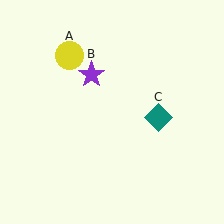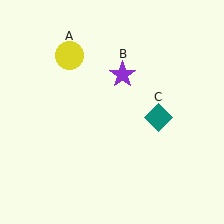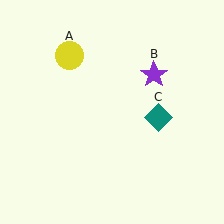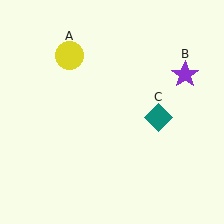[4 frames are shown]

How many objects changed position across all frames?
1 object changed position: purple star (object B).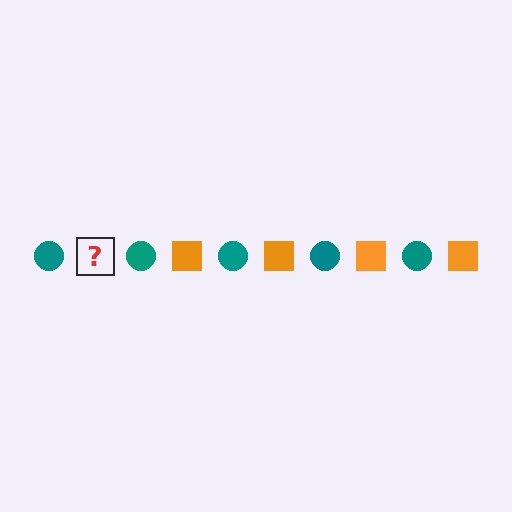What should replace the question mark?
The question mark should be replaced with an orange square.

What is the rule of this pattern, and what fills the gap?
The rule is that the pattern alternates between teal circle and orange square. The gap should be filled with an orange square.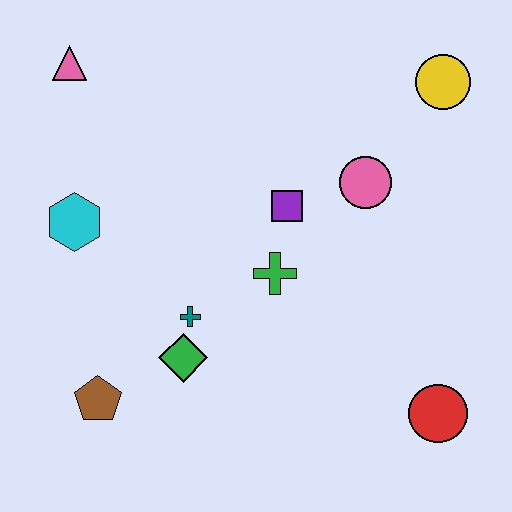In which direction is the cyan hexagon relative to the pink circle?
The cyan hexagon is to the left of the pink circle.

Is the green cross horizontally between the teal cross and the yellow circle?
Yes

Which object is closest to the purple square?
The green cross is closest to the purple square.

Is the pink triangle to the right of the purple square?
No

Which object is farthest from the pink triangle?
The red circle is farthest from the pink triangle.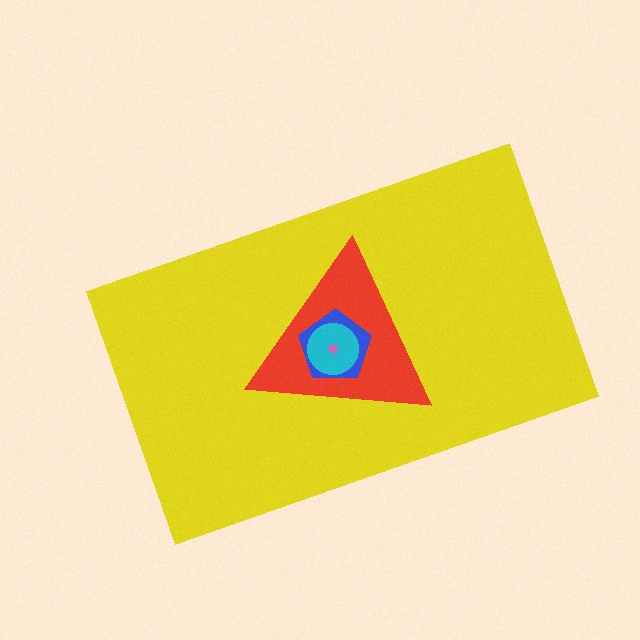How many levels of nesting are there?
5.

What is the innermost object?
The pink star.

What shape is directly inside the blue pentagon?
The cyan circle.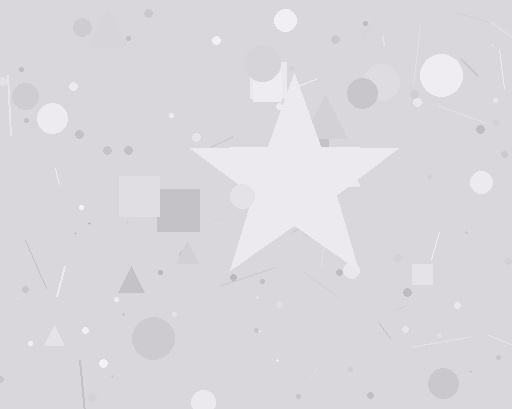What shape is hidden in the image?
A star is hidden in the image.